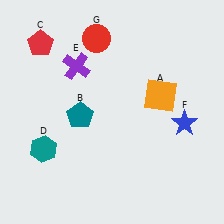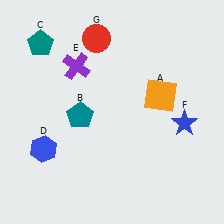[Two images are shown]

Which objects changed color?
C changed from red to teal. D changed from teal to blue.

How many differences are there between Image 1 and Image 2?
There are 2 differences between the two images.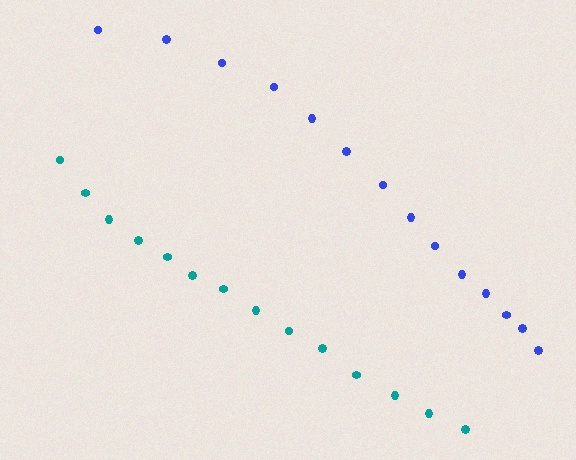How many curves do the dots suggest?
There are 2 distinct paths.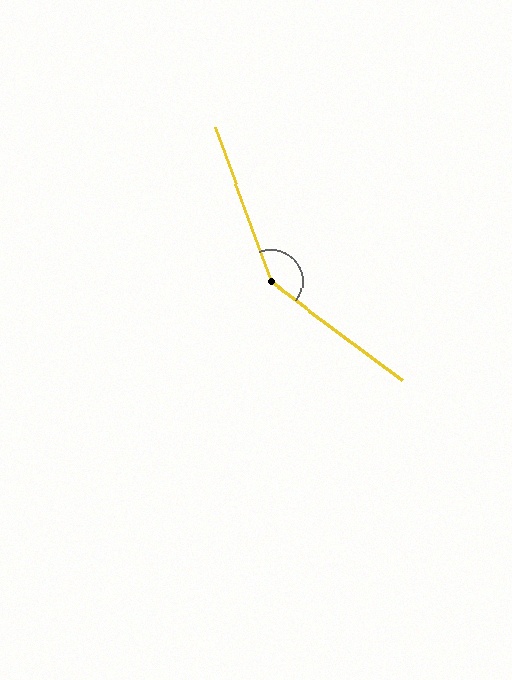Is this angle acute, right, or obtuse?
It is obtuse.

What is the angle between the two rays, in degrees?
Approximately 147 degrees.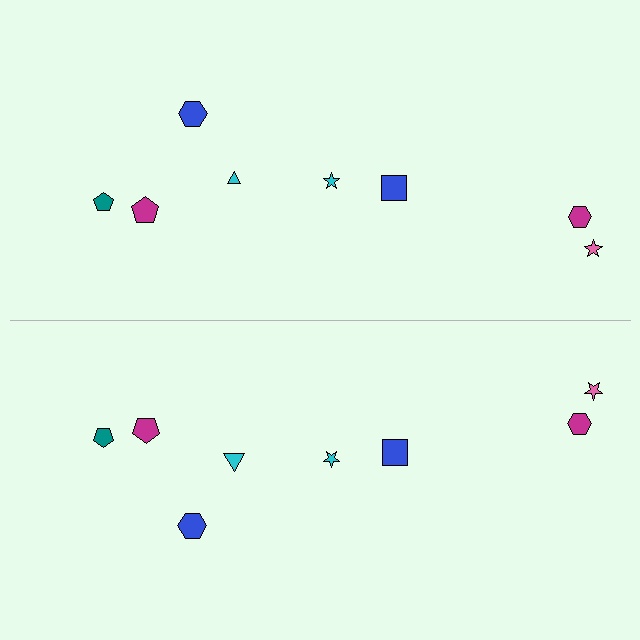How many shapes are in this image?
There are 16 shapes in this image.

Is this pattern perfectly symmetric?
No, the pattern is not perfectly symmetric. The cyan triangle on the bottom side has a different size than its mirror counterpart.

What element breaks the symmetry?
The cyan triangle on the bottom side has a different size than its mirror counterpart.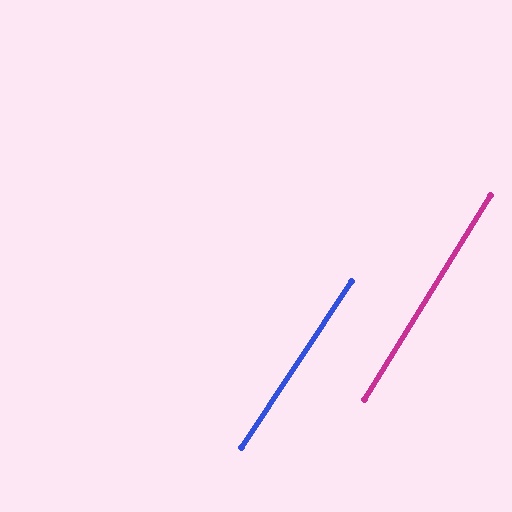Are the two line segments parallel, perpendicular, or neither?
Parallel — their directions differ by only 1.9°.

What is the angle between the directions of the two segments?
Approximately 2 degrees.